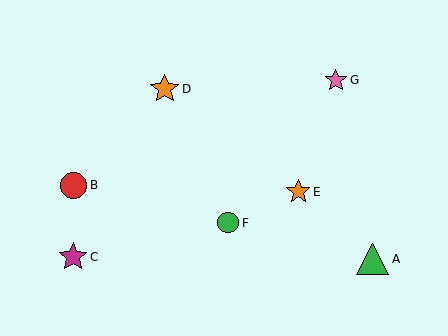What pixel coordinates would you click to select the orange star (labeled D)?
Click at (165, 89) to select the orange star D.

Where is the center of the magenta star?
The center of the magenta star is at (73, 257).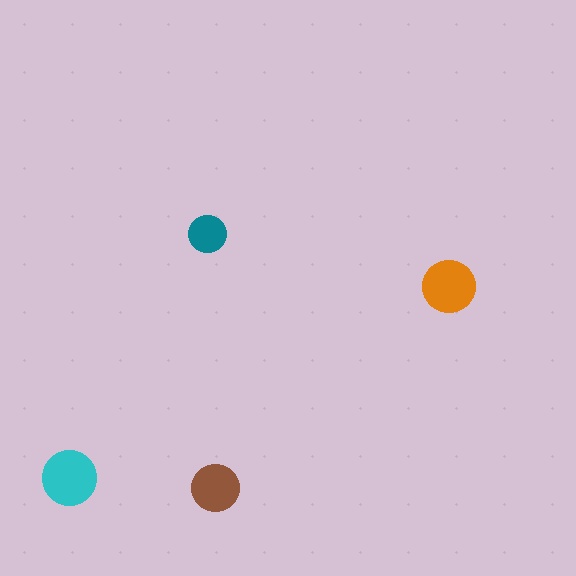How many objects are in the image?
There are 4 objects in the image.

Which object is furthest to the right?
The orange circle is rightmost.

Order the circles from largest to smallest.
the cyan one, the orange one, the brown one, the teal one.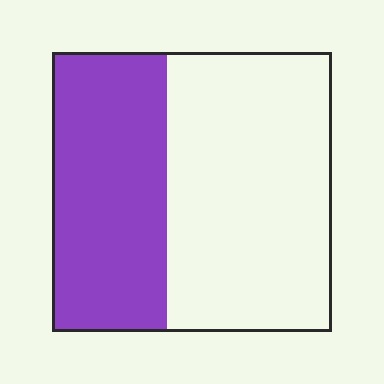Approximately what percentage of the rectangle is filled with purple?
Approximately 40%.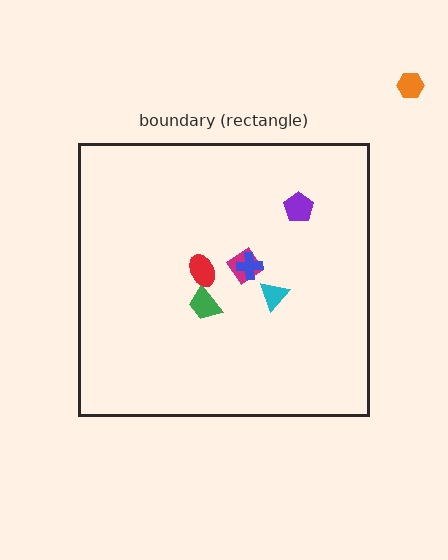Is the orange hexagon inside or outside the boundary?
Outside.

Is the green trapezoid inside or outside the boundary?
Inside.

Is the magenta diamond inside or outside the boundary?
Inside.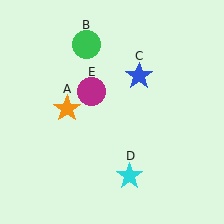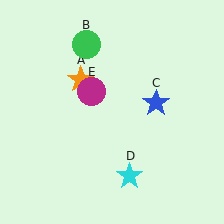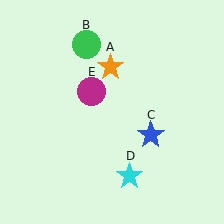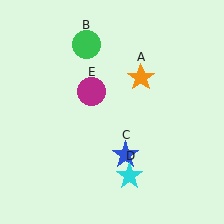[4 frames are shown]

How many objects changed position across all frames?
2 objects changed position: orange star (object A), blue star (object C).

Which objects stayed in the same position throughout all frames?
Green circle (object B) and cyan star (object D) and magenta circle (object E) remained stationary.